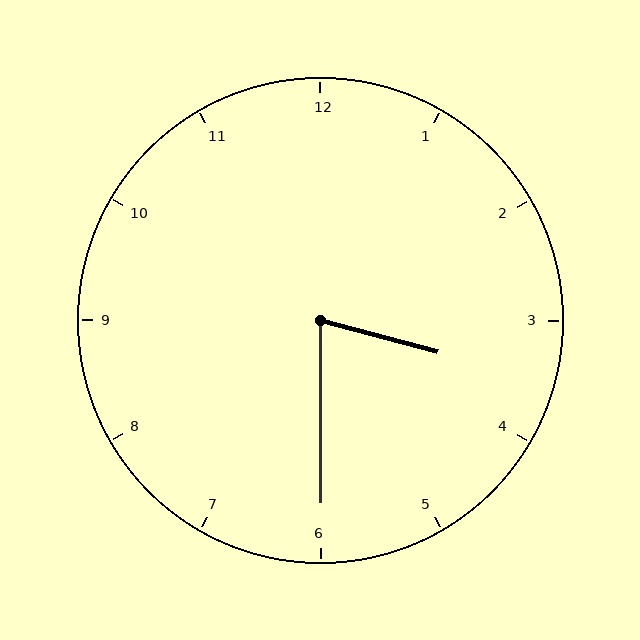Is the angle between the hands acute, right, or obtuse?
It is acute.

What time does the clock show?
3:30.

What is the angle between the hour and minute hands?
Approximately 75 degrees.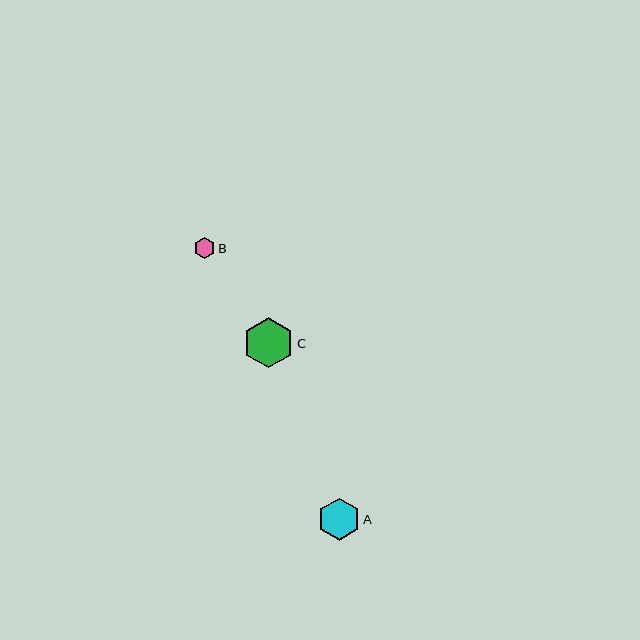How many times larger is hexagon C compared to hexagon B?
Hexagon C is approximately 2.3 times the size of hexagon B.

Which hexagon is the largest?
Hexagon C is the largest with a size of approximately 50 pixels.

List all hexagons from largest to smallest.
From largest to smallest: C, A, B.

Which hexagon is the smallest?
Hexagon B is the smallest with a size of approximately 21 pixels.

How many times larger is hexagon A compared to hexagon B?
Hexagon A is approximately 2.0 times the size of hexagon B.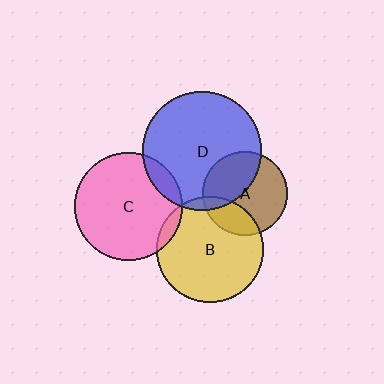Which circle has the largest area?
Circle D (blue).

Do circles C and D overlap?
Yes.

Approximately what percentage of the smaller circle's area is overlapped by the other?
Approximately 10%.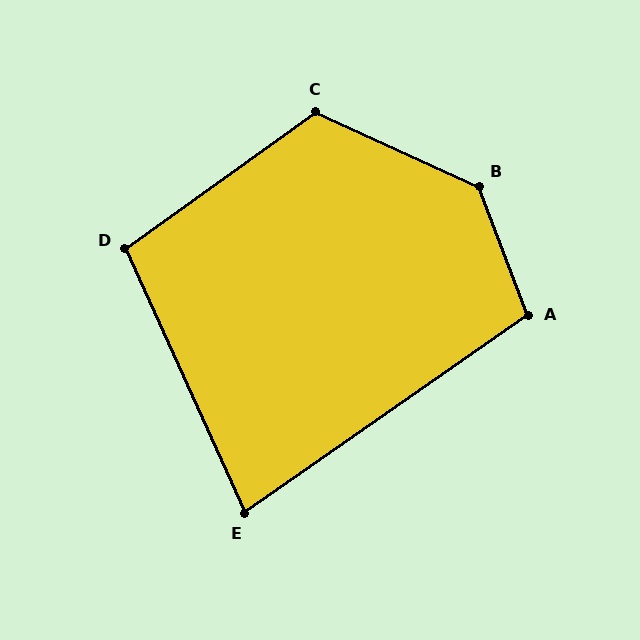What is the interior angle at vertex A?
Approximately 104 degrees (obtuse).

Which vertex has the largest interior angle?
B, at approximately 135 degrees.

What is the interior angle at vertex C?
Approximately 120 degrees (obtuse).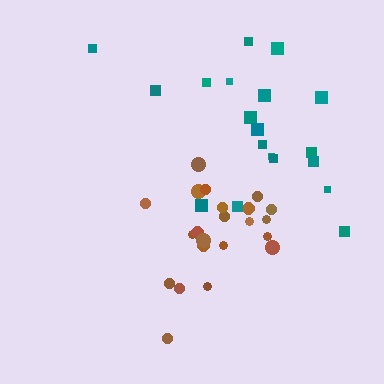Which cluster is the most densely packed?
Brown.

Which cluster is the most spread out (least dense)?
Teal.